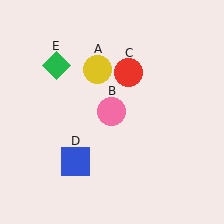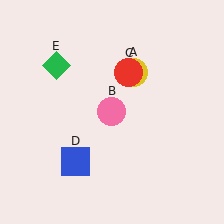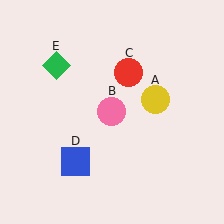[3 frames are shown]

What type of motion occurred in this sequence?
The yellow circle (object A) rotated clockwise around the center of the scene.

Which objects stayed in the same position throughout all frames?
Pink circle (object B) and red circle (object C) and blue square (object D) and green diamond (object E) remained stationary.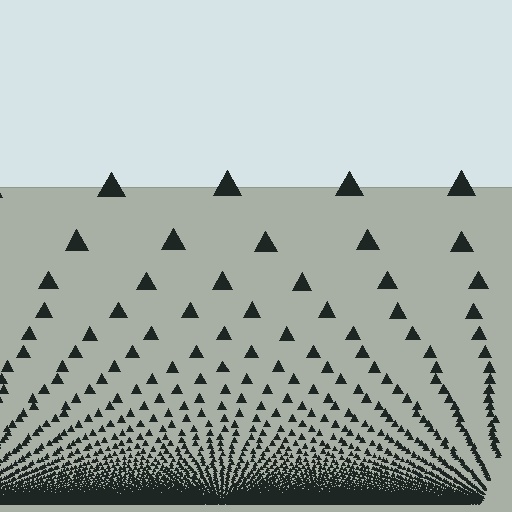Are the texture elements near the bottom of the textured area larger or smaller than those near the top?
Smaller. The gradient is inverted — elements near the bottom are smaller and denser.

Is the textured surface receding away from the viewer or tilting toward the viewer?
The surface appears to tilt toward the viewer. Texture elements get larger and sparser toward the top.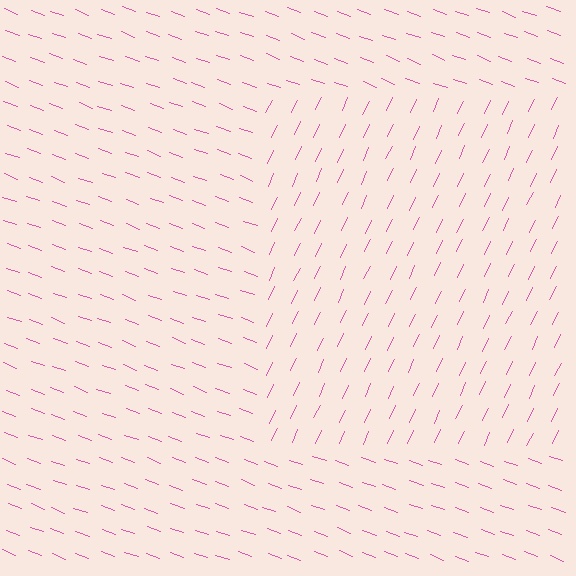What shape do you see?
I see a rectangle.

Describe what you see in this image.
The image is filled with small pink line segments. A rectangle region in the image has lines oriented differently from the surrounding lines, creating a visible texture boundary.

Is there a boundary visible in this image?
Yes, there is a texture boundary formed by a change in line orientation.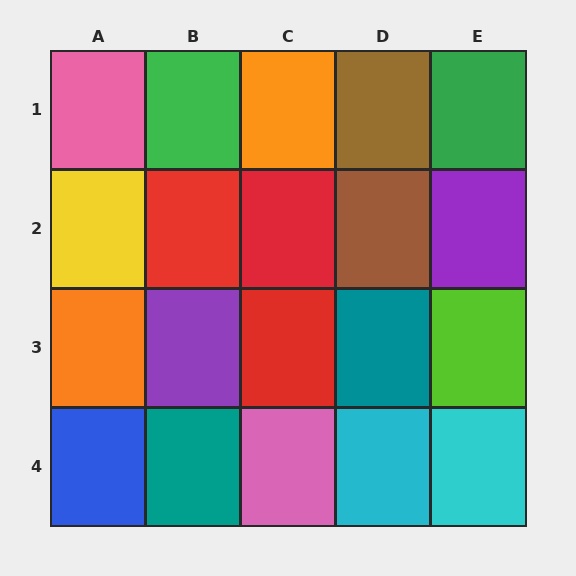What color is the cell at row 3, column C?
Red.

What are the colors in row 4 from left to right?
Blue, teal, pink, cyan, cyan.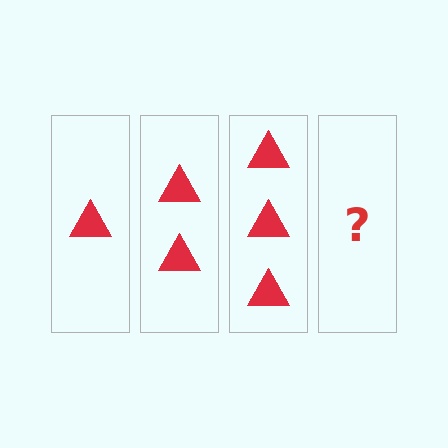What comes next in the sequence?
The next element should be 4 triangles.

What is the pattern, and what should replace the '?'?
The pattern is that each step adds one more triangle. The '?' should be 4 triangles.